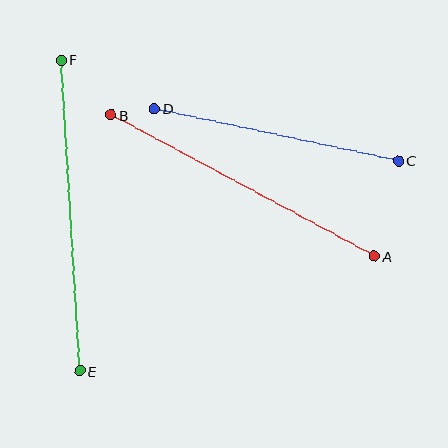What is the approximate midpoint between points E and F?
The midpoint is at approximately (71, 215) pixels.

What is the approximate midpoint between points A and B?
The midpoint is at approximately (243, 186) pixels.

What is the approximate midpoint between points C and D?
The midpoint is at approximately (277, 135) pixels.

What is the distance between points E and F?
The distance is approximately 312 pixels.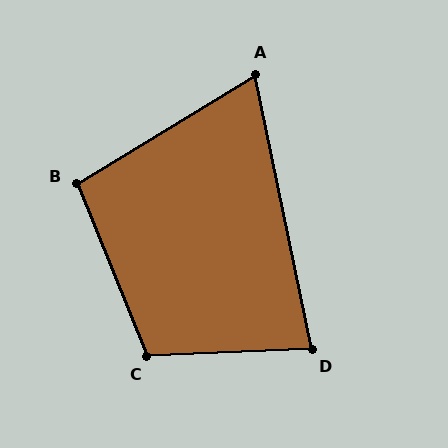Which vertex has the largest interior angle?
C, at approximately 110 degrees.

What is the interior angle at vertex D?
Approximately 81 degrees (acute).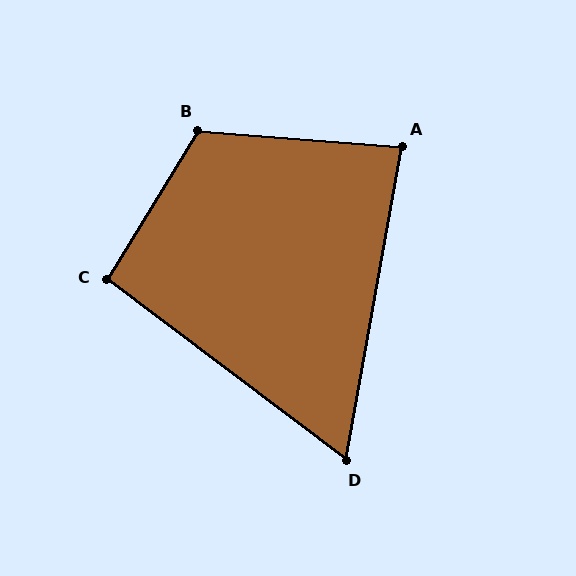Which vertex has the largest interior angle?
B, at approximately 117 degrees.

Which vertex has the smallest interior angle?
D, at approximately 63 degrees.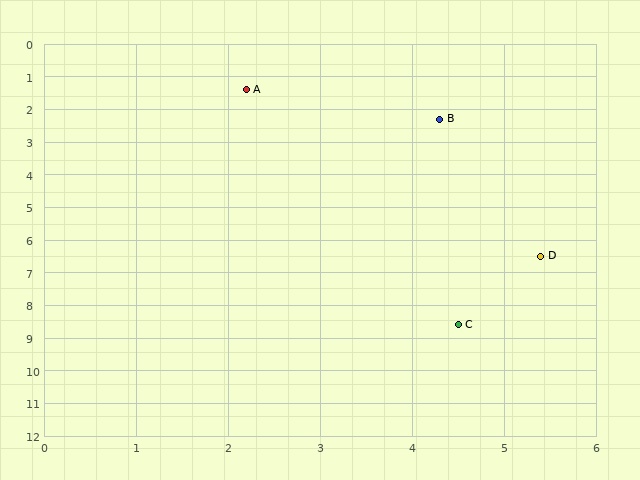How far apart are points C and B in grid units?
Points C and B are about 6.3 grid units apart.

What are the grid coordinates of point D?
Point D is at approximately (5.4, 6.5).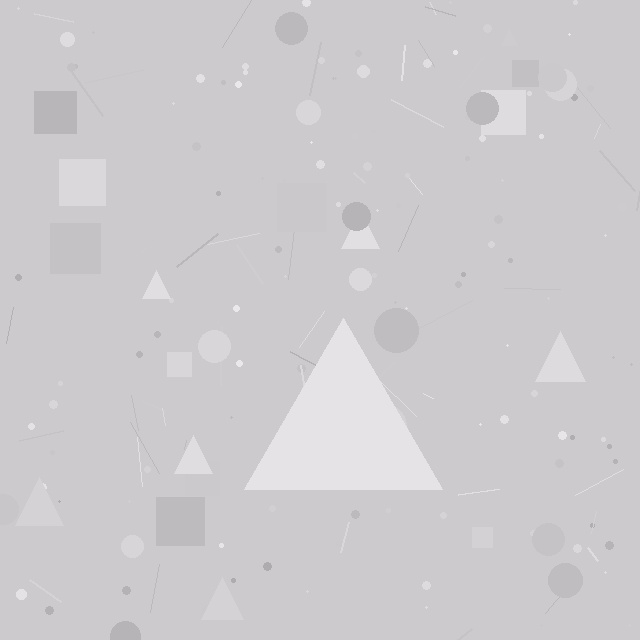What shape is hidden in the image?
A triangle is hidden in the image.